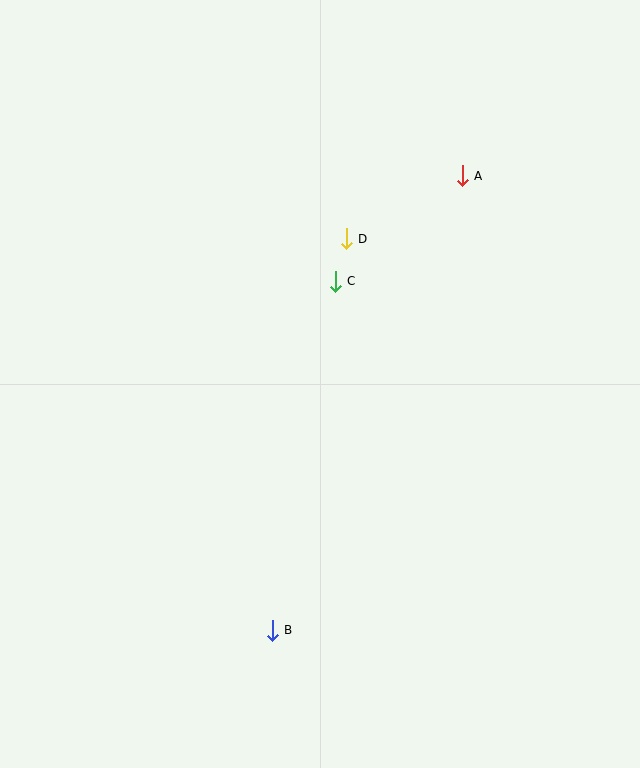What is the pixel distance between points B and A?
The distance between B and A is 492 pixels.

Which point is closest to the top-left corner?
Point D is closest to the top-left corner.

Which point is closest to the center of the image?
Point C at (335, 281) is closest to the center.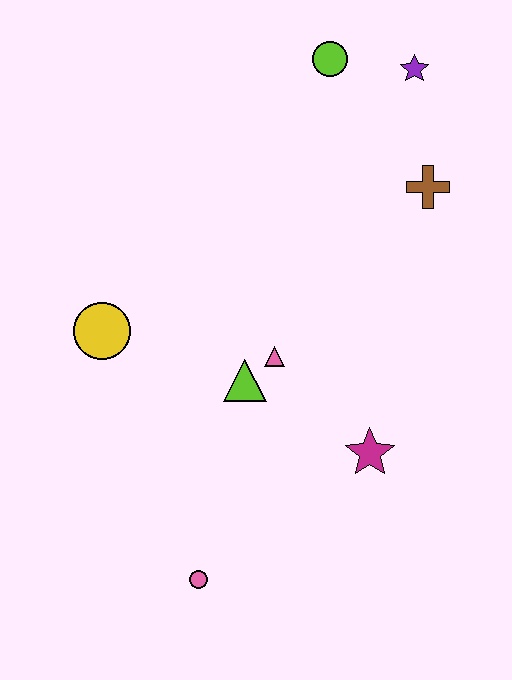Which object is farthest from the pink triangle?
The purple star is farthest from the pink triangle.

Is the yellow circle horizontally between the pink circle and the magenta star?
No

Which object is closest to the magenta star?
The pink triangle is closest to the magenta star.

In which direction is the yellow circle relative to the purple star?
The yellow circle is to the left of the purple star.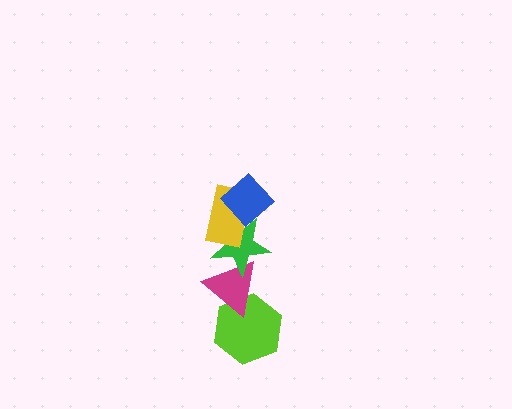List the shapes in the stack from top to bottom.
From top to bottom: the blue diamond, the yellow rectangle, the green star, the magenta triangle, the lime hexagon.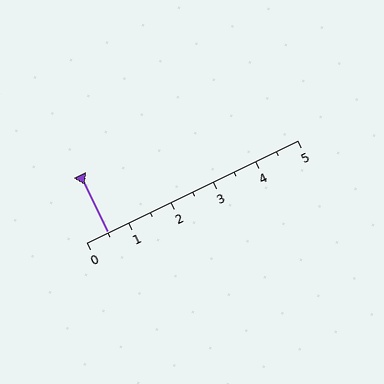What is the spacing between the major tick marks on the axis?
The major ticks are spaced 1 apart.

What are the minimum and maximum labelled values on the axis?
The axis runs from 0 to 5.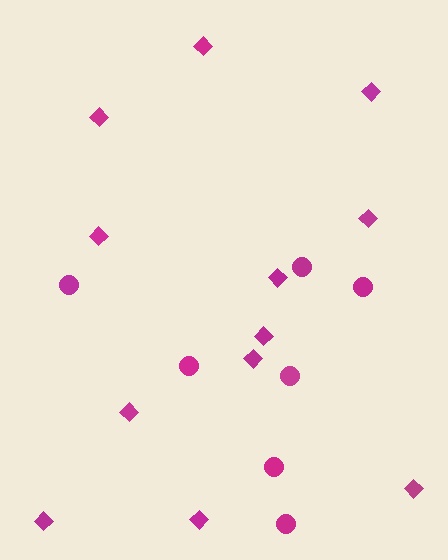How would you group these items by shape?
There are 2 groups: one group of diamonds (12) and one group of circles (7).